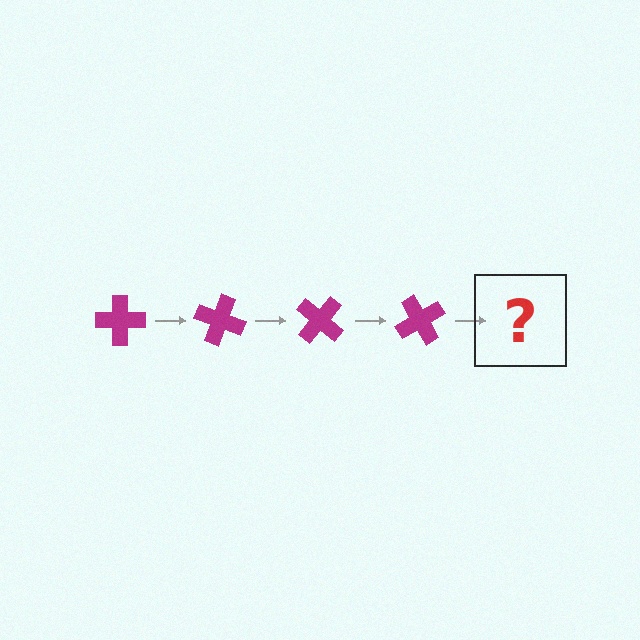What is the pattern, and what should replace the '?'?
The pattern is that the cross rotates 20 degrees each step. The '?' should be a magenta cross rotated 80 degrees.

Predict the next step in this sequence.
The next step is a magenta cross rotated 80 degrees.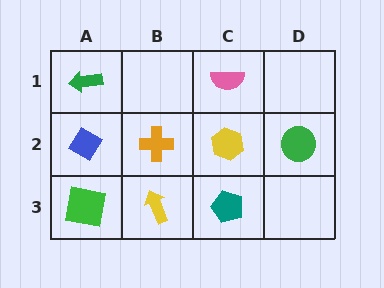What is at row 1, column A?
A green arrow.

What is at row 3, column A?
A green square.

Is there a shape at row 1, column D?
No, that cell is empty.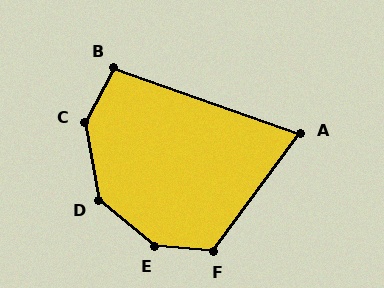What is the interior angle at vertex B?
Approximately 99 degrees (obtuse).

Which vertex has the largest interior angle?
E, at approximately 145 degrees.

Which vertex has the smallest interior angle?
A, at approximately 73 degrees.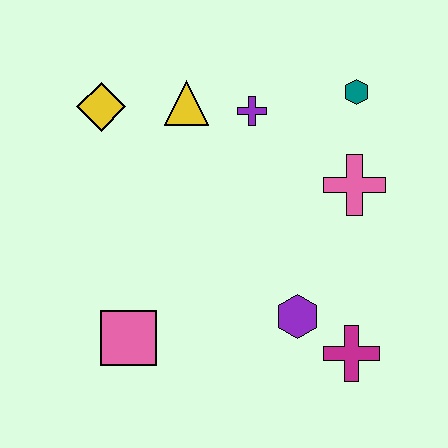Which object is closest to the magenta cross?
The purple hexagon is closest to the magenta cross.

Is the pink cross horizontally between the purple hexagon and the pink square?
No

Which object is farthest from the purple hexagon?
The yellow diamond is farthest from the purple hexagon.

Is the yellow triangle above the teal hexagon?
No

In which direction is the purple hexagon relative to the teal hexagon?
The purple hexagon is below the teal hexagon.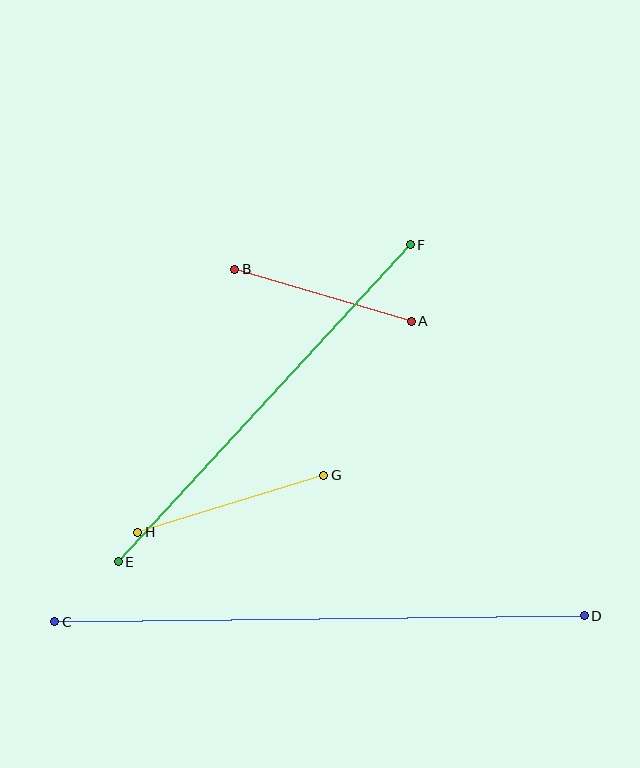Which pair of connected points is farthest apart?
Points C and D are farthest apart.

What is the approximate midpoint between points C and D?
The midpoint is at approximately (319, 619) pixels.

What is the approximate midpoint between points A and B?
The midpoint is at approximately (323, 295) pixels.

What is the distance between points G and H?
The distance is approximately 195 pixels.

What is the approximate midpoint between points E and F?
The midpoint is at approximately (264, 403) pixels.